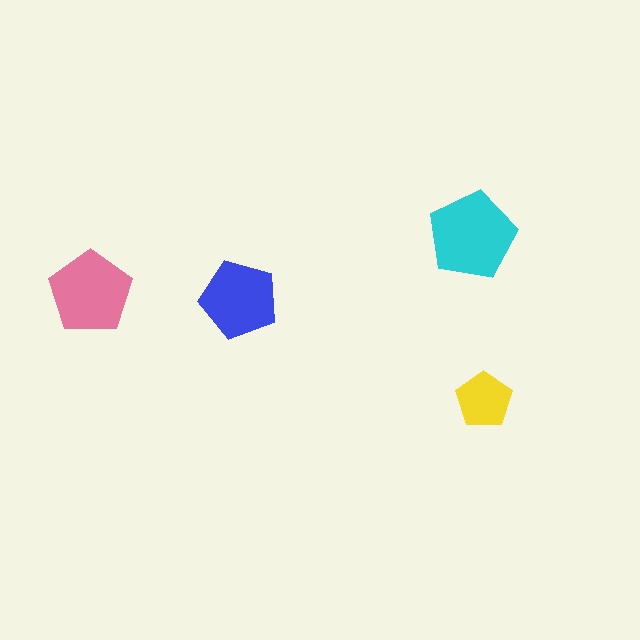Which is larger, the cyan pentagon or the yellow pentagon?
The cyan one.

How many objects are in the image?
There are 4 objects in the image.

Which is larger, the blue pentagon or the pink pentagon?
The pink one.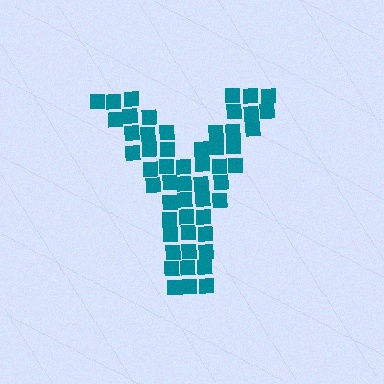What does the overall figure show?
The overall figure shows the letter Y.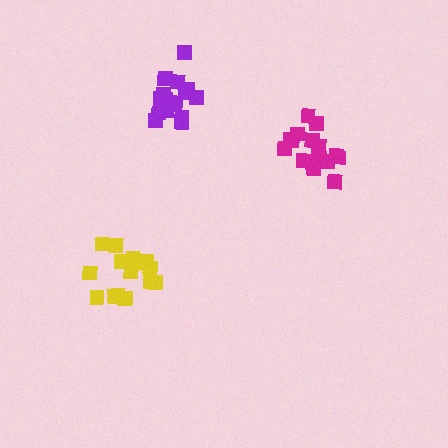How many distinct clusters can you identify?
There are 3 distinct clusters.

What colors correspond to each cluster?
The clusters are colored: magenta, yellow, purple.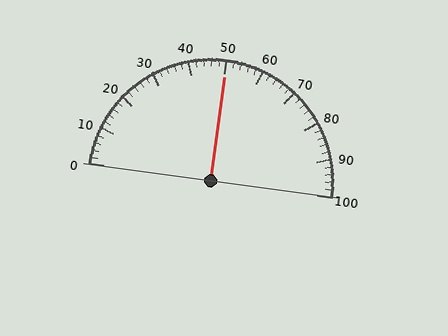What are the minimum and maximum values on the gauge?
The gauge ranges from 0 to 100.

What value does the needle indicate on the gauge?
The needle indicates approximately 50.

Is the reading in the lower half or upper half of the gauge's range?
The reading is in the upper half of the range (0 to 100).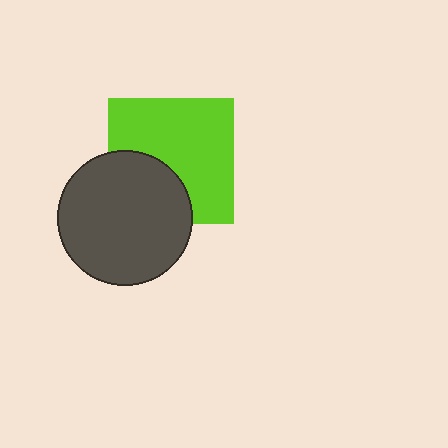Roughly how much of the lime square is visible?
Most of it is visible (roughly 67%).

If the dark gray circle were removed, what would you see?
You would see the complete lime square.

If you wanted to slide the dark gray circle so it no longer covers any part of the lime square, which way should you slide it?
Slide it toward the lower-left — that is the most direct way to separate the two shapes.